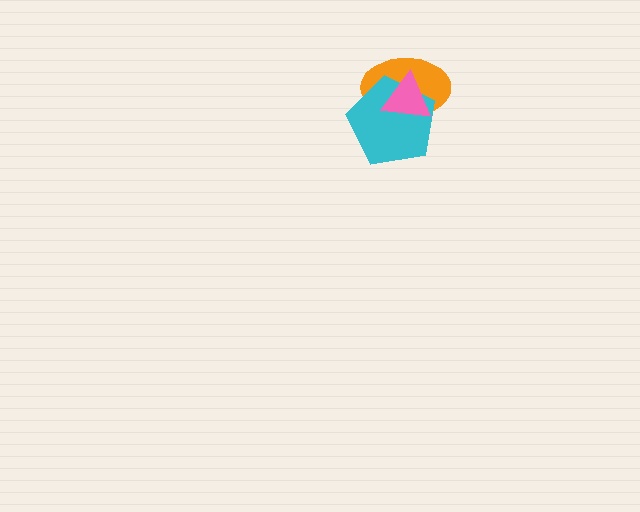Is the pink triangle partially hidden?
No, no other shape covers it.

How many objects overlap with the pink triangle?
2 objects overlap with the pink triangle.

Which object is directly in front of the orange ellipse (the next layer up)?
The cyan pentagon is directly in front of the orange ellipse.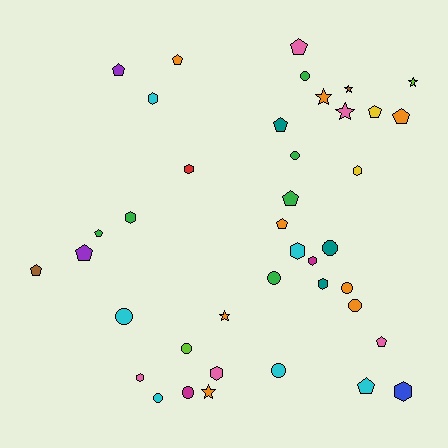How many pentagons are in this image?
There are 13 pentagons.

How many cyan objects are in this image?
There are 6 cyan objects.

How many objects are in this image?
There are 40 objects.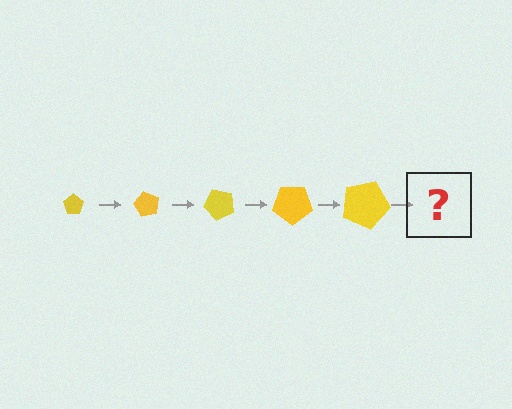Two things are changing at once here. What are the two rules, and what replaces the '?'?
The two rules are that the pentagon grows larger each step and it rotates 60 degrees each step. The '?' should be a pentagon, larger than the previous one and rotated 300 degrees from the start.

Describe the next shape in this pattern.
It should be a pentagon, larger than the previous one and rotated 300 degrees from the start.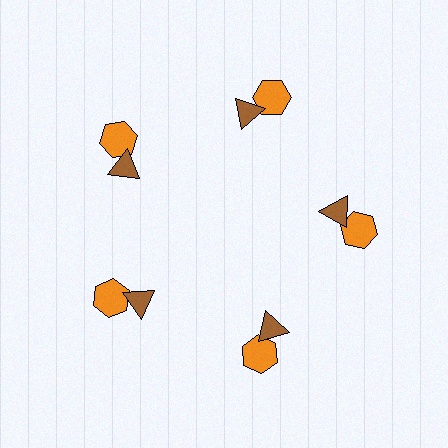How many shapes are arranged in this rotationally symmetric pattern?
There are 10 shapes, arranged in 5 groups of 2.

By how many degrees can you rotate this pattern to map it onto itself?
The pattern maps onto itself every 72 degrees of rotation.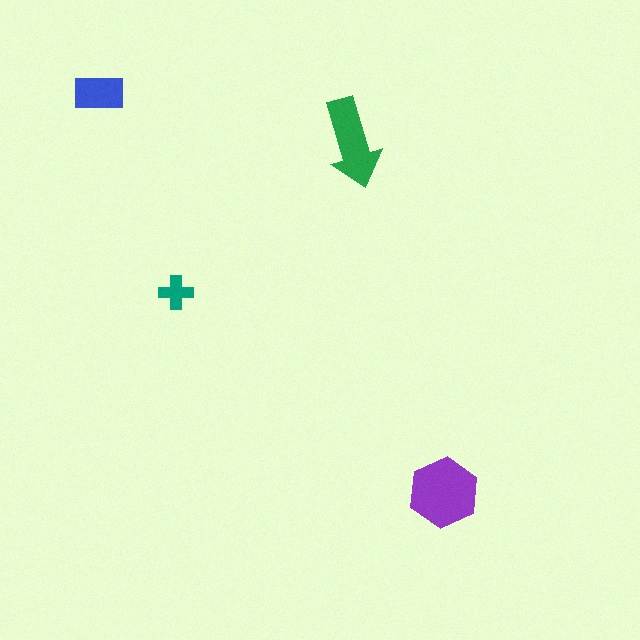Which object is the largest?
The purple hexagon.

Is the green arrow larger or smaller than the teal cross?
Larger.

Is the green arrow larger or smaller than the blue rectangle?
Larger.